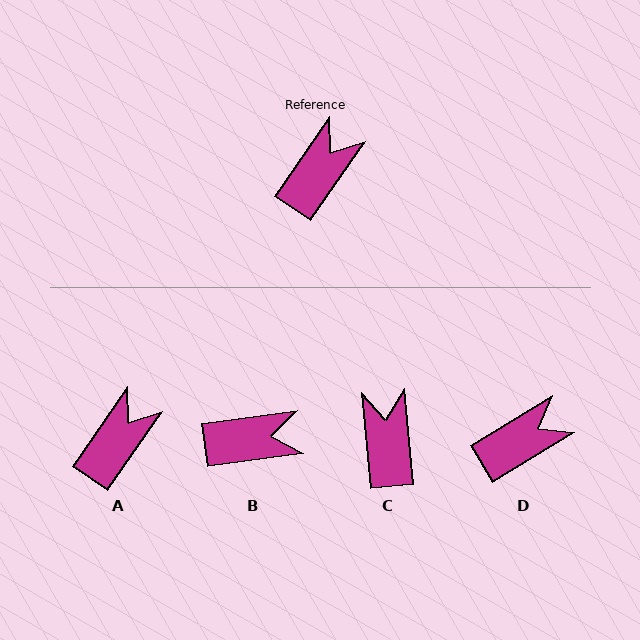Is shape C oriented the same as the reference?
No, it is off by about 40 degrees.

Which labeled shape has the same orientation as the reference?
A.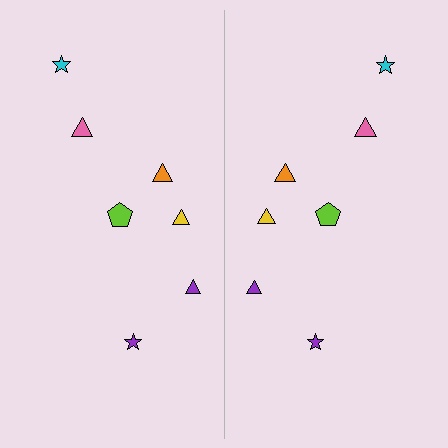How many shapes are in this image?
There are 14 shapes in this image.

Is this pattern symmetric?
Yes, this pattern has bilateral (reflection) symmetry.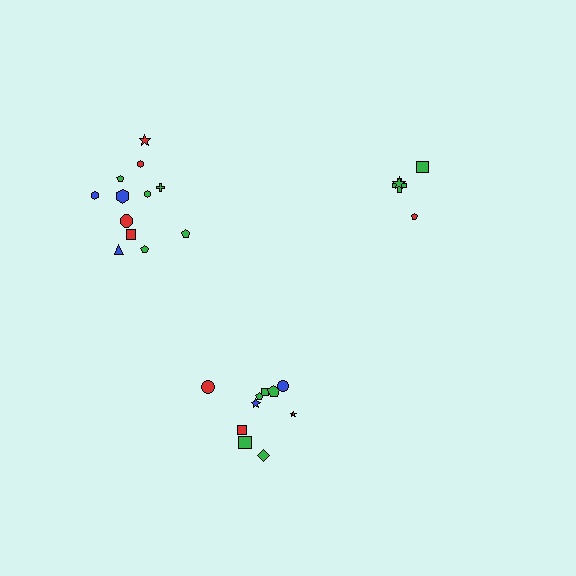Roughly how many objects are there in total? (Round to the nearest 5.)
Roughly 25 objects in total.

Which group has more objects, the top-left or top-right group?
The top-left group.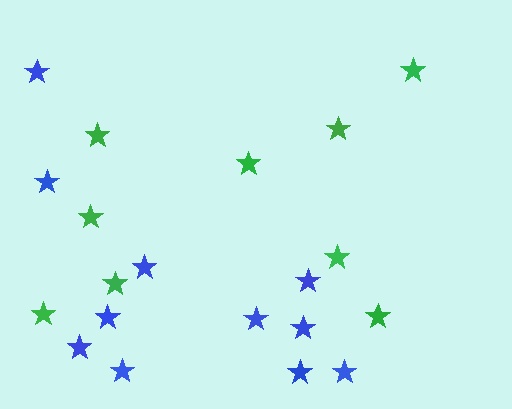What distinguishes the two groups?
There are 2 groups: one group of green stars (9) and one group of blue stars (11).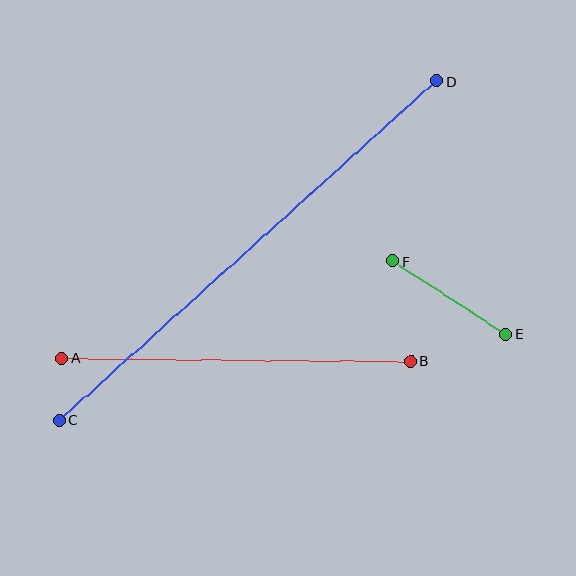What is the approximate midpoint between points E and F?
The midpoint is at approximately (449, 298) pixels.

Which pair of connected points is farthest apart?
Points C and D are farthest apart.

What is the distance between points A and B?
The distance is approximately 348 pixels.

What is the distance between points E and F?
The distance is approximately 135 pixels.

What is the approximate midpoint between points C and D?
The midpoint is at approximately (248, 251) pixels.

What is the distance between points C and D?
The distance is approximately 507 pixels.